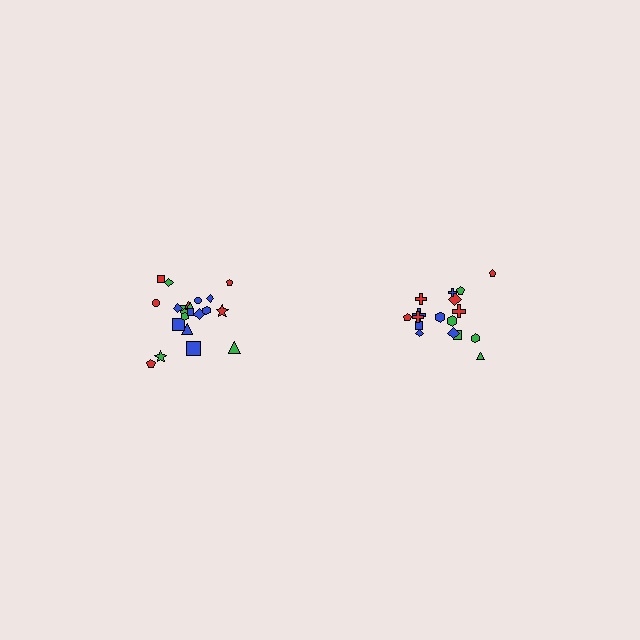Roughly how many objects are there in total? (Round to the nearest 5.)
Roughly 40 objects in total.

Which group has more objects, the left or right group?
The left group.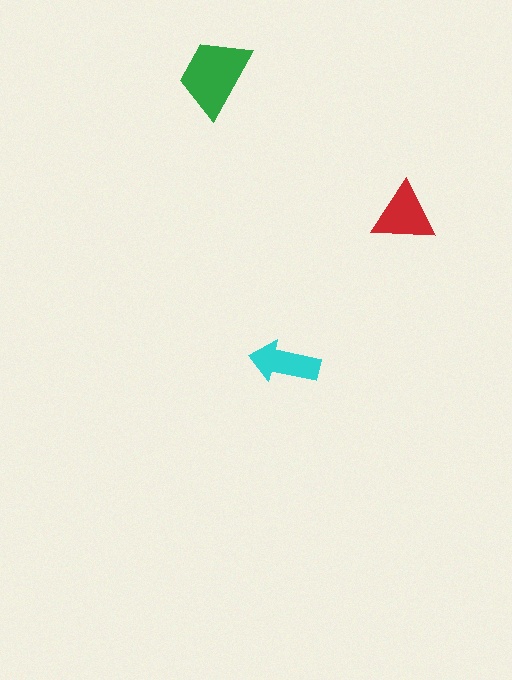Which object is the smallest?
The cyan arrow.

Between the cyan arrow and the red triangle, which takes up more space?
The red triangle.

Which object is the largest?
The green trapezoid.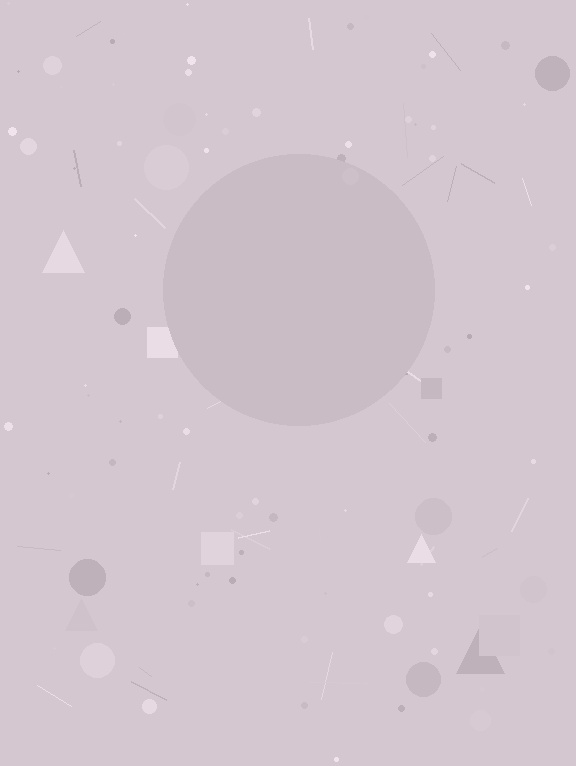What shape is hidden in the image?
A circle is hidden in the image.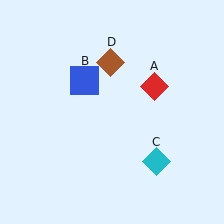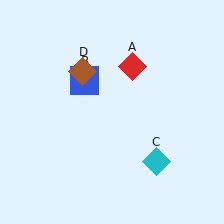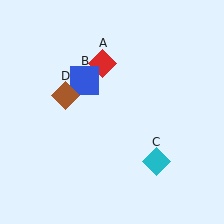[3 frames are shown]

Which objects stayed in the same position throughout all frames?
Blue square (object B) and cyan diamond (object C) remained stationary.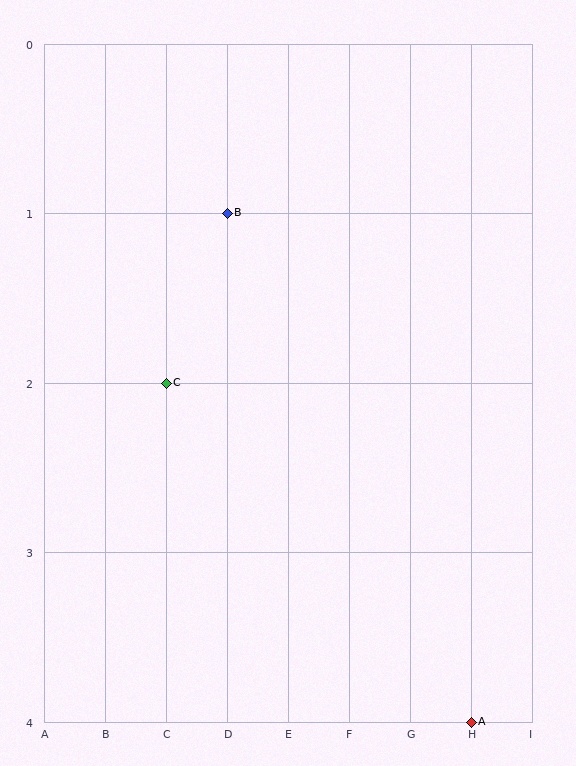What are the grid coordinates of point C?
Point C is at grid coordinates (C, 2).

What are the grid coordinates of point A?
Point A is at grid coordinates (H, 4).